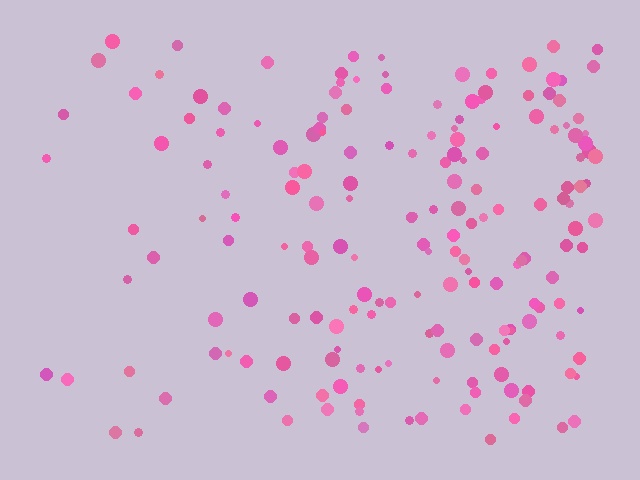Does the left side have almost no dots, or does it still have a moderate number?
Still a moderate number, just noticeably fewer than the right.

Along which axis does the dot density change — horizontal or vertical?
Horizontal.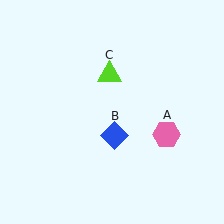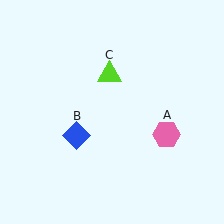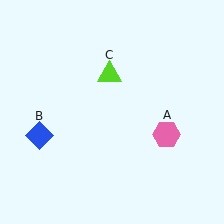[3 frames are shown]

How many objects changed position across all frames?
1 object changed position: blue diamond (object B).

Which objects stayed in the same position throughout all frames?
Pink hexagon (object A) and lime triangle (object C) remained stationary.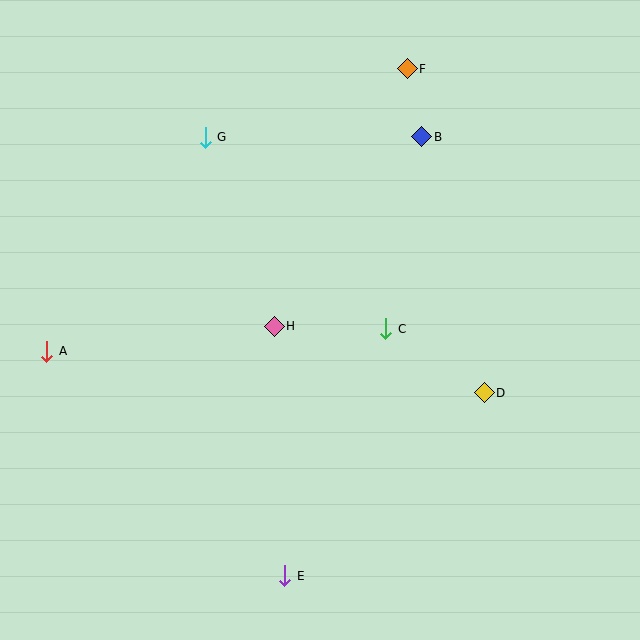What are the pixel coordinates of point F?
Point F is at (407, 69).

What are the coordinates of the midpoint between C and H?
The midpoint between C and H is at (330, 327).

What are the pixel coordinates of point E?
Point E is at (285, 576).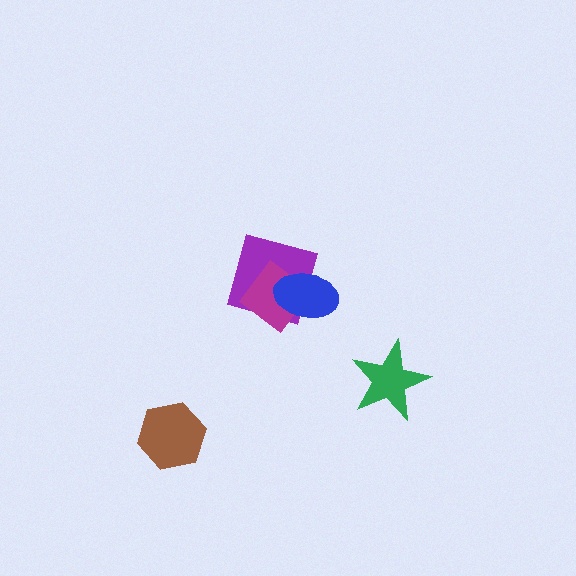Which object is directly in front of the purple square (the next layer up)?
The magenta diamond is directly in front of the purple square.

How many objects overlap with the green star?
0 objects overlap with the green star.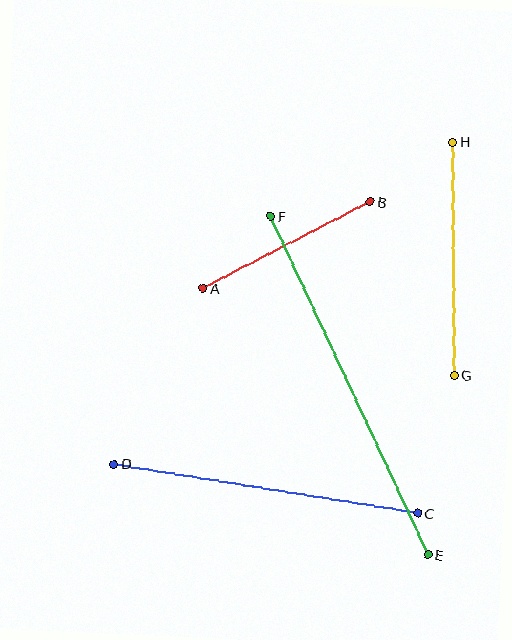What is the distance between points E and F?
The distance is approximately 373 pixels.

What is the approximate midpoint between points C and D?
The midpoint is at approximately (266, 489) pixels.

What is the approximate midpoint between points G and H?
The midpoint is at approximately (454, 259) pixels.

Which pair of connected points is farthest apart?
Points E and F are farthest apart.